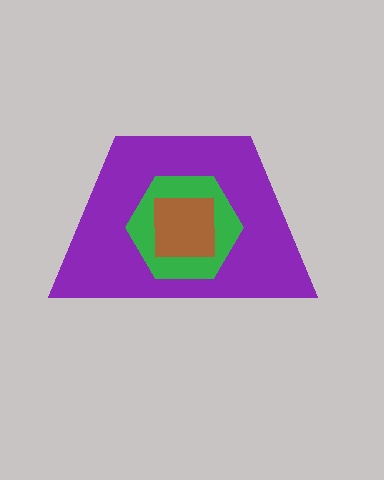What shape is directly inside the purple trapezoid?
The green hexagon.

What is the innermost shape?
The brown square.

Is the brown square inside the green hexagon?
Yes.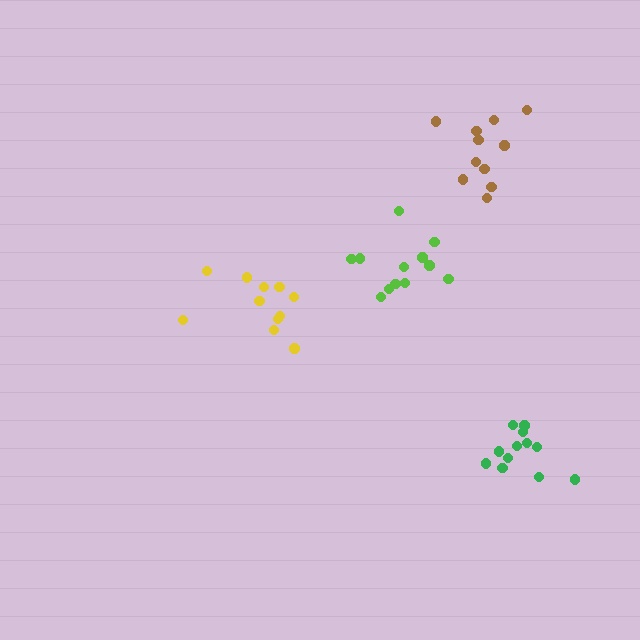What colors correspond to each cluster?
The clusters are colored: brown, yellow, lime, green.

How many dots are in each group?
Group 1: 11 dots, Group 2: 11 dots, Group 3: 12 dots, Group 4: 12 dots (46 total).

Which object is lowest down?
The green cluster is bottommost.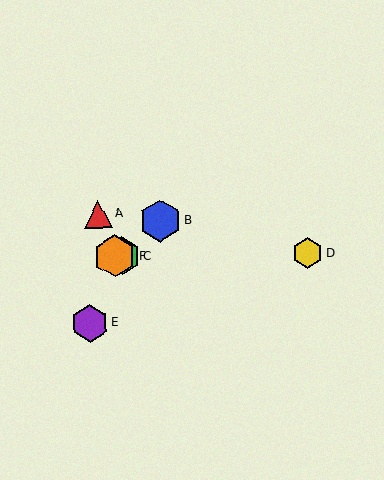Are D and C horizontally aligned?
Yes, both are at y≈253.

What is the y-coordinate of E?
Object E is at y≈323.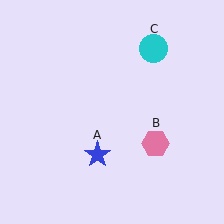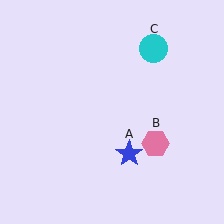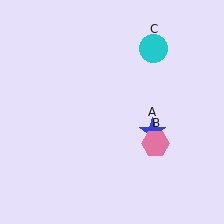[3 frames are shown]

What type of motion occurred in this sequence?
The blue star (object A) rotated counterclockwise around the center of the scene.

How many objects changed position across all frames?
1 object changed position: blue star (object A).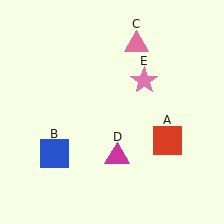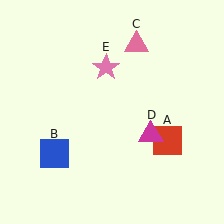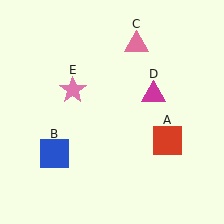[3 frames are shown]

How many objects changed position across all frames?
2 objects changed position: magenta triangle (object D), pink star (object E).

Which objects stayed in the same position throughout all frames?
Red square (object A) and blue square (object B) and pink triangle (object C) remained stationary.